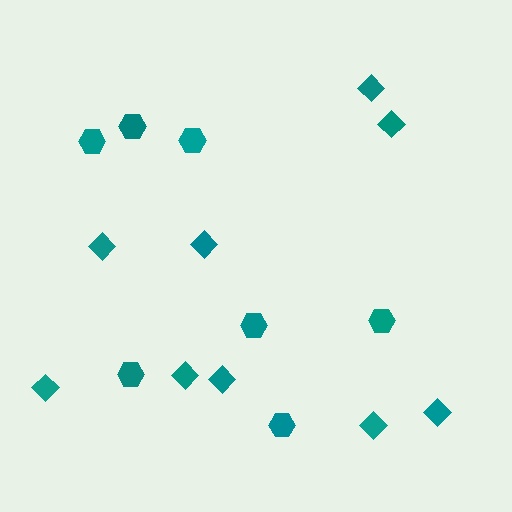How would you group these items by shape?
There are 2 groups: one group of hexagons (7) and one group of diamonds (9).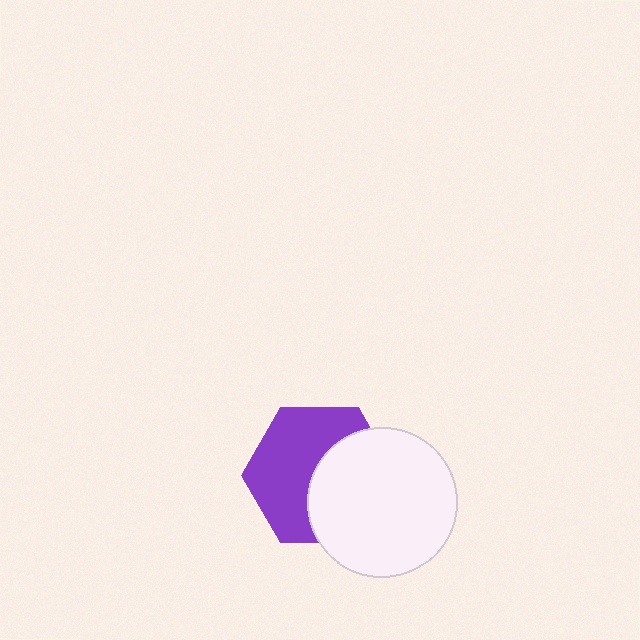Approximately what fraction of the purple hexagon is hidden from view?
Roughly 45% of the purple hexagon is hidden behind the white circle.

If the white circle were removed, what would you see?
You would see the complete purple hexagon.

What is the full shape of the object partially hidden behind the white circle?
The partially hidden object is a purple hexagon.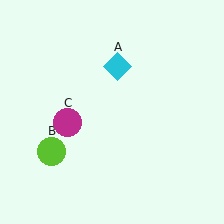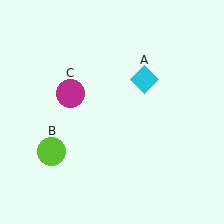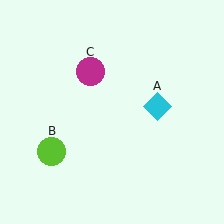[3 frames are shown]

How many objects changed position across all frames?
2 objects changed position: cyan diamond (object A), magenta circle (object C).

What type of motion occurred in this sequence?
The cyan diamond (object A), magenta circle (object C) rotated clockwise around the center of the scene.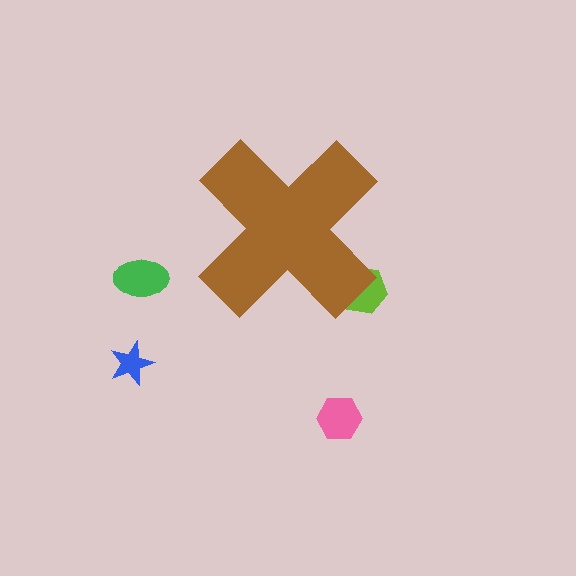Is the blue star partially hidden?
No, the blue star is fully visible.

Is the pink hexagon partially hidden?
No, the pink hexagon is fully visible.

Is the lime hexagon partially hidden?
Yes, the lime hexagon is partially hidden behind the brown cross.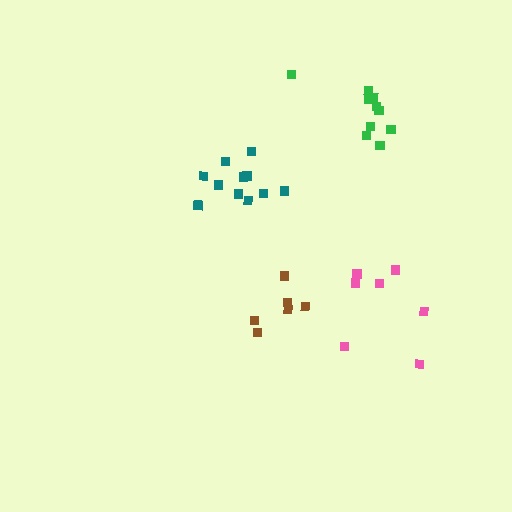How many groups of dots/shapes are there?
There are 4 groups.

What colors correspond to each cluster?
The clusters are colored: green, teal, pink, brown.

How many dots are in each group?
Group 1: 10 dots, Group 2: 11 dots, Group 3: 7 dots, Group 4: 6 dots (34 total).